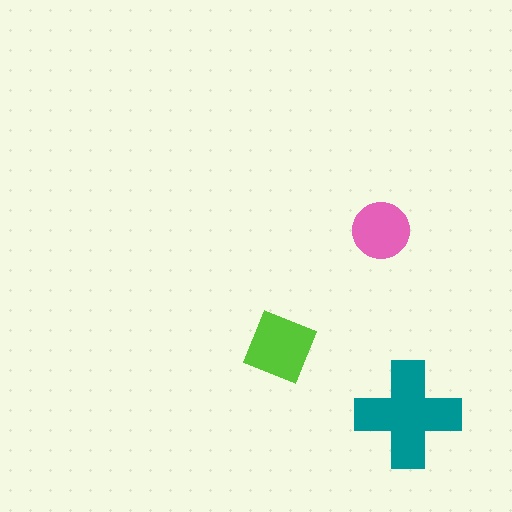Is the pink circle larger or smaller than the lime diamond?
Smaller.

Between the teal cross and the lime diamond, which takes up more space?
The teal cross.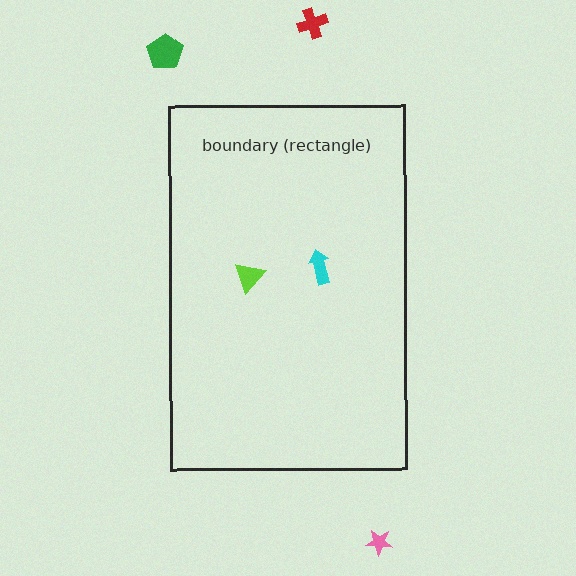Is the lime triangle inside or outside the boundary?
Inside.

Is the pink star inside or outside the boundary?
Outside.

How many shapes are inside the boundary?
2 inside, 3 outside.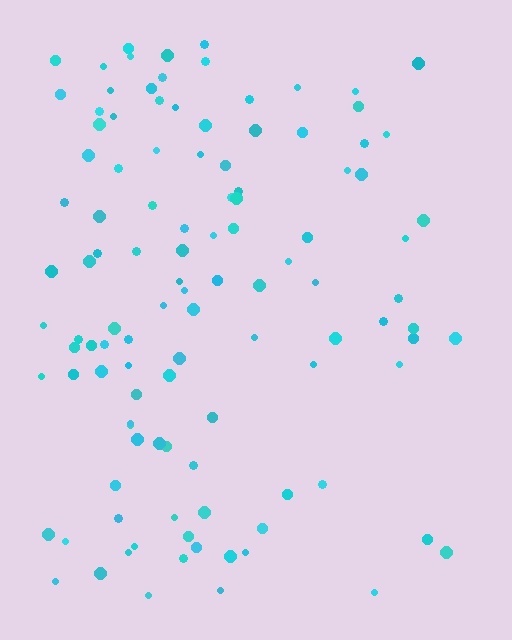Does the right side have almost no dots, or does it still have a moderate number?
Still a moderate number, just noticeably fewer than the left.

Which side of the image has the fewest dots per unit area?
The right.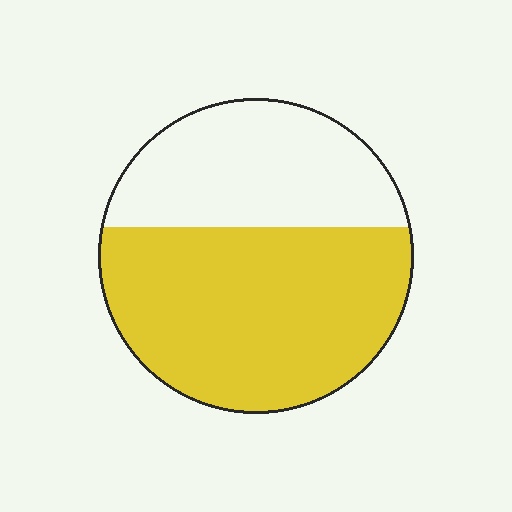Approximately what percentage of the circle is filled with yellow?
Approximately 60%.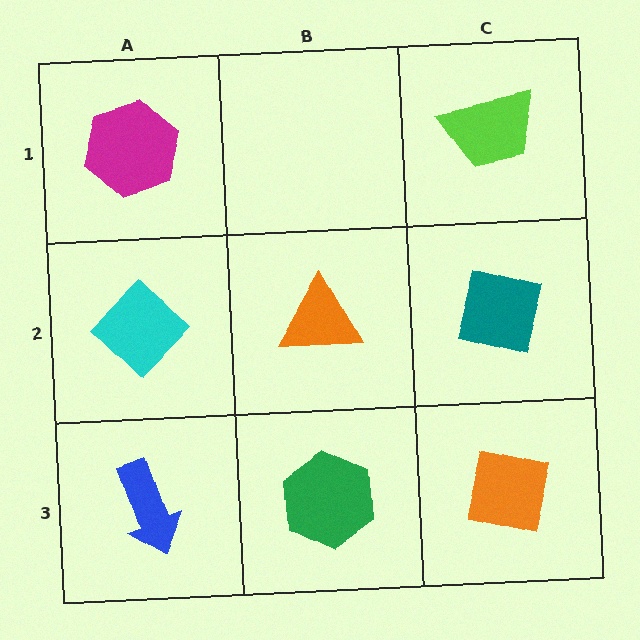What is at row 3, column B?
A green hexagon.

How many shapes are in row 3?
3 shapes.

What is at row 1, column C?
A lime trapezoid.